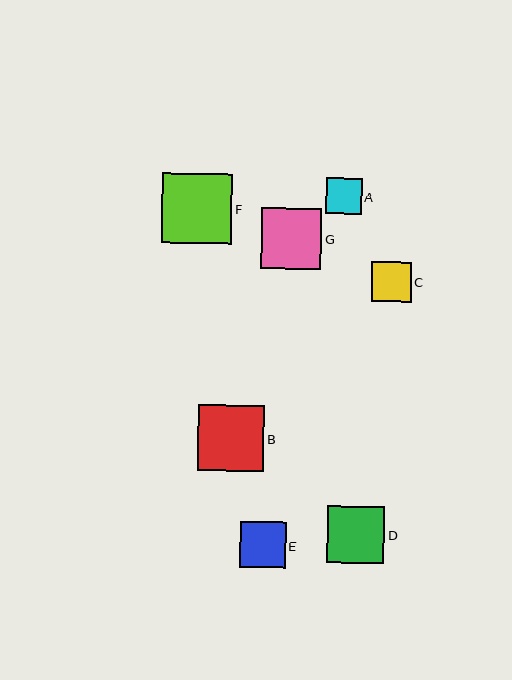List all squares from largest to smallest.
From largest to smallest: F, B, G, D, E, C, A.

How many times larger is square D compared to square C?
Square D is approximately 1.4 times the size of square C.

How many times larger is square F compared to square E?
Square F is approximately 1.5 times the size of square E.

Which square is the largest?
Square F is the largest with a size of approximately 70 pixels.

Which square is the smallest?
Square A is the smallest with a size of approximately 35 pixels.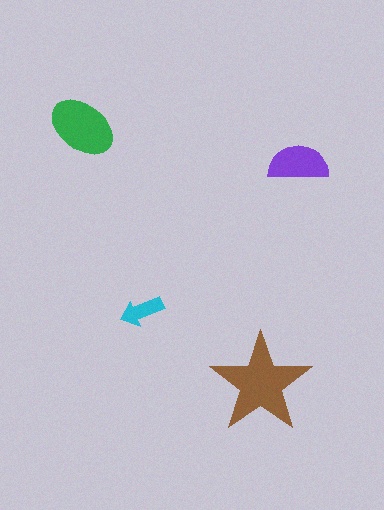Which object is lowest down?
The brown star is bottommost.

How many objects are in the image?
There are 4 objects in the image.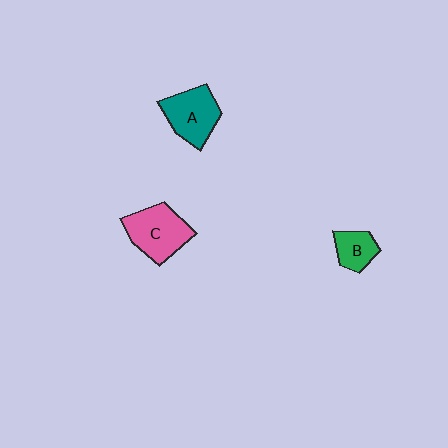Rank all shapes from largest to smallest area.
From largest to smallest: C (pink), A (teal), B (green).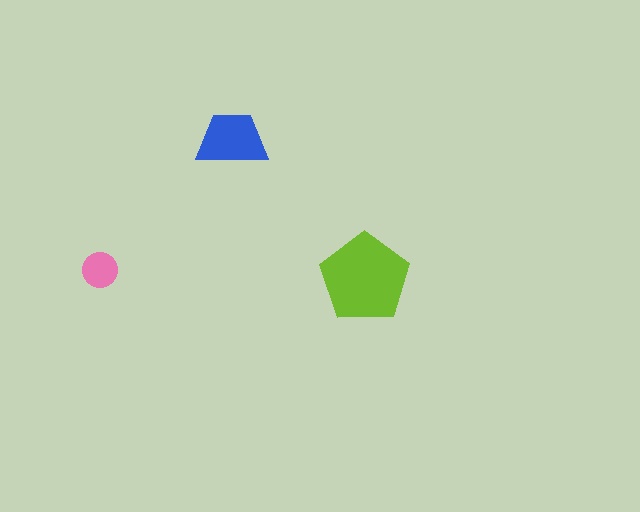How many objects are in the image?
There are 3 objects in the image.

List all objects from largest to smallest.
The lime pentagon, the blue trapezoid, the pink circle.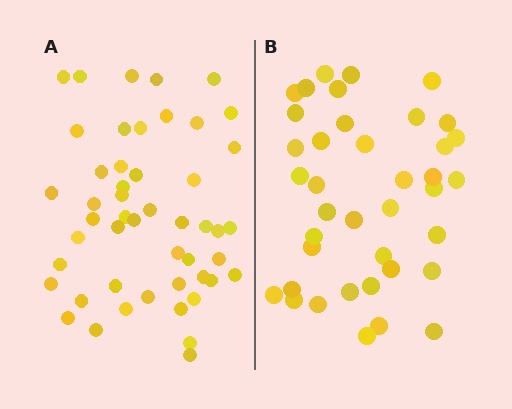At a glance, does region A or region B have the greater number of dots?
Region A (the left region) has more dots.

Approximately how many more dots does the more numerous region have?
Region A has roughly 10 or so more dots than region B.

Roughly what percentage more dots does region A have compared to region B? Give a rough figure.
About 25% more.